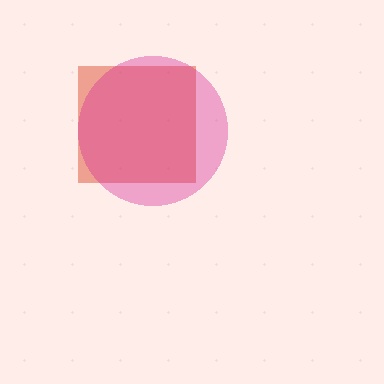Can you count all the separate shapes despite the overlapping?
Yes, there are 2 separate shapes.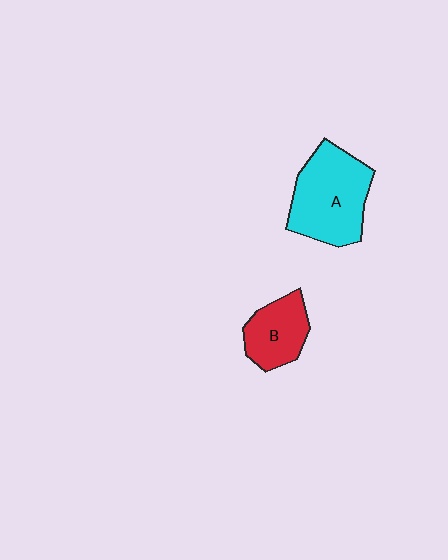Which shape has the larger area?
Shape A (cyan).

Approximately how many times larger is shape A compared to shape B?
Approximately 1.7 times.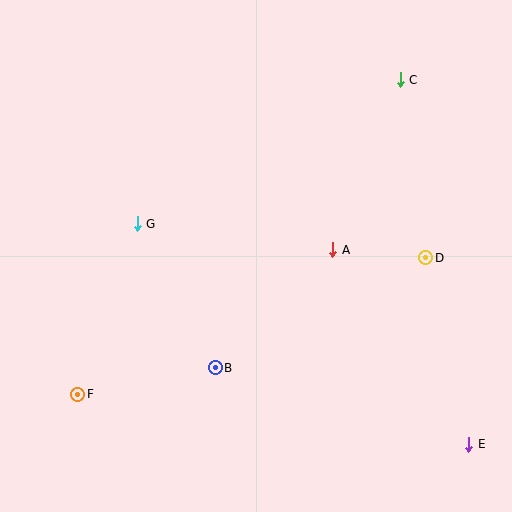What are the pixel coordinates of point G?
Point G is at (137, 224).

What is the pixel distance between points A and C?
The distance between A and C is 183 pixels.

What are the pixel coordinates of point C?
Point C is at (400, 80).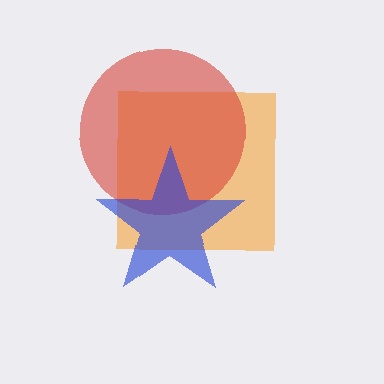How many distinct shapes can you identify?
There are 3 distinct shapes: an orange square, a red circle, a blue star.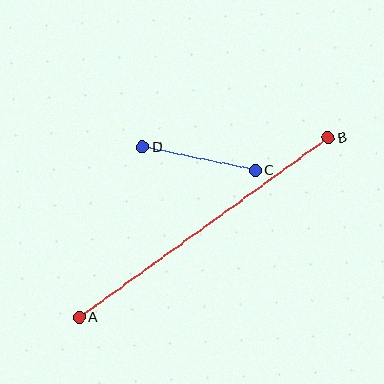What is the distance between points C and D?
The distance is approximately 115 pixels.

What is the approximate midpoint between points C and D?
The midpoint is at approximately (199, 159) pixels.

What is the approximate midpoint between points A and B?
The midpoint is at approximately (204, 228) pixels.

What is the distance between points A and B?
The distance is approximately 307 pixels.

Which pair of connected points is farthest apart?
Points A and B are farthest apart.